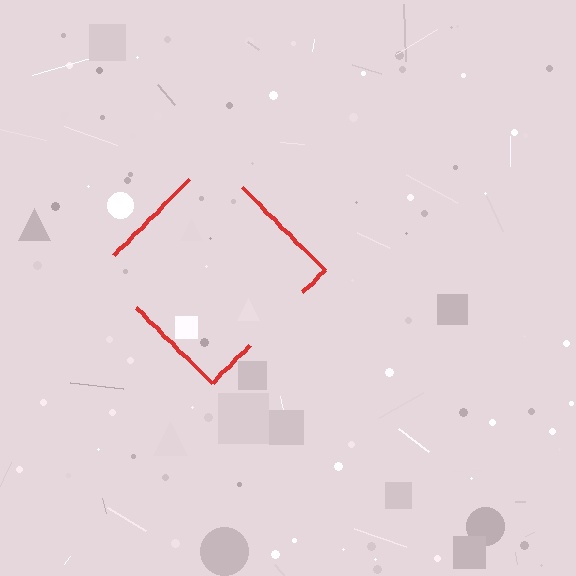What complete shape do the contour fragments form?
The contour fragments form a diamond.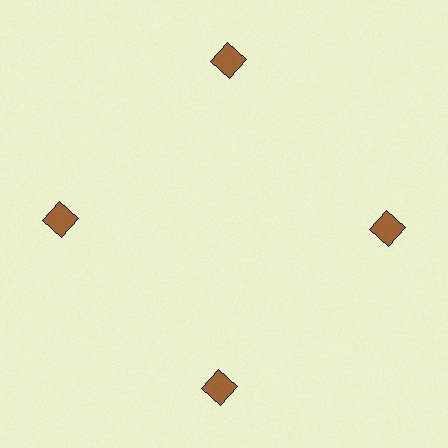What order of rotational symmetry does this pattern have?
This pattern has 4-fold rotational symmetry.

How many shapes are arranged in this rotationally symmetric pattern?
There are 4 shapes, arranged in 4 groups of 1.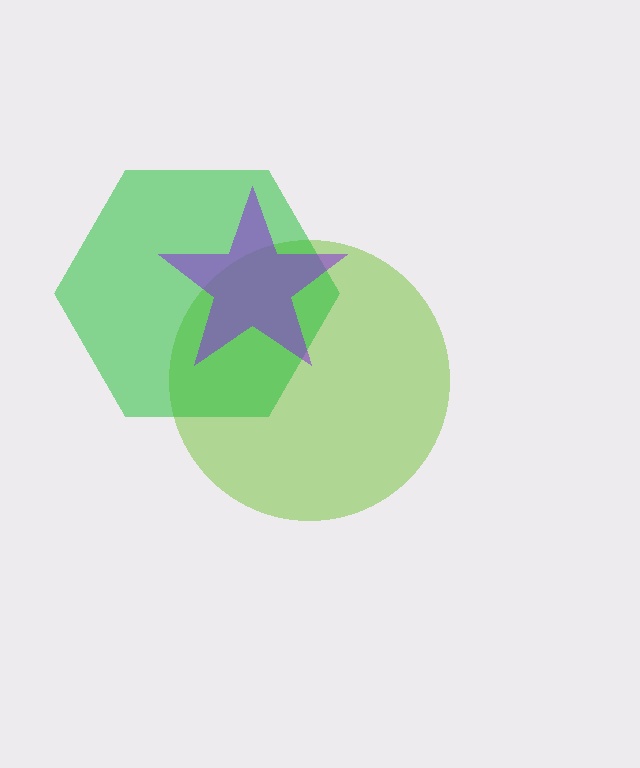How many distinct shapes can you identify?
There are 3 distinct shapes: a lime circle, a green hexagon, a purple star.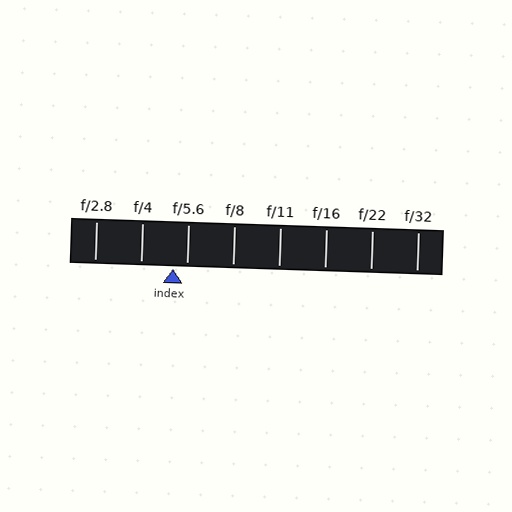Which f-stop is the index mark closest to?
The index mark is closest to f/5.6.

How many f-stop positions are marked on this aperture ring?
There are 8 f-stop positions marked.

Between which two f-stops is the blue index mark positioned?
The index mark is between f/4 and f/5.6.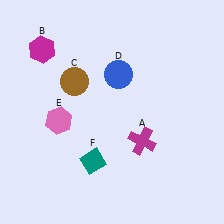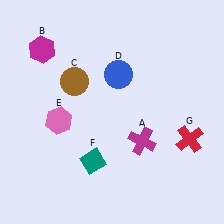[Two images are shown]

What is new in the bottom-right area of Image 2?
A red cross (G) was added in the bottom-right area of Image 2.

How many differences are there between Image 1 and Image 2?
There is 1 difference between the two images.